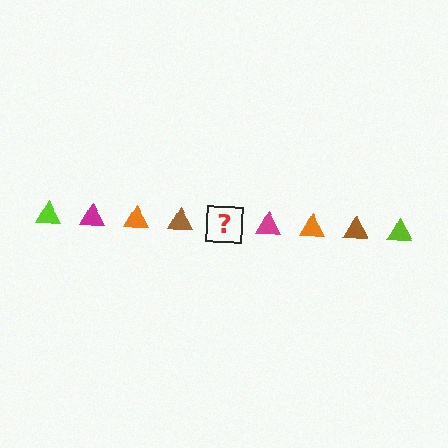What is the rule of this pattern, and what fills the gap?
The rule is that the pattern cycles through lime, magenta, orange, brown triangles. The gap should be filled with a lime triangle.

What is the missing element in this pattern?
The missing element is a lime triangle.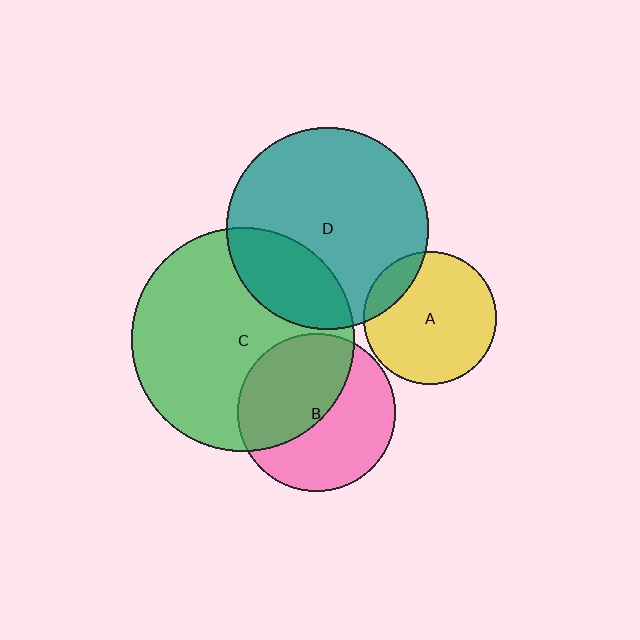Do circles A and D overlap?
Yes.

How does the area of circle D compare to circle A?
Approximately 2.3 times.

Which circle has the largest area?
Circle C (green).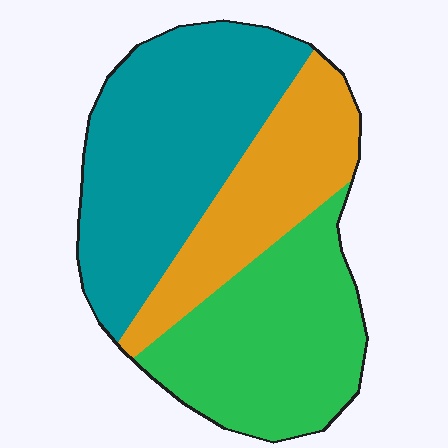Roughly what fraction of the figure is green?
Green covers 34% of the figure.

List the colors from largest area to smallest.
From largest to smallest: teal, green, orange.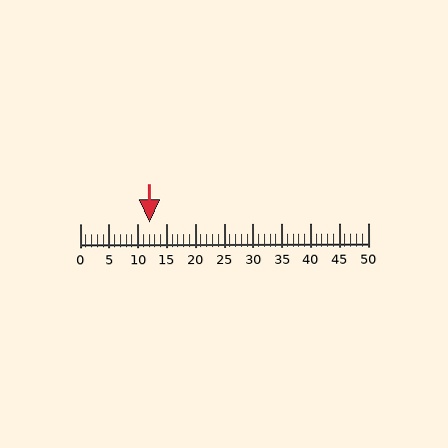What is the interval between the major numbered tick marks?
The major tick marks are spaced 5 units apart.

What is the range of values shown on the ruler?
The ruler shows values from 0 to 50.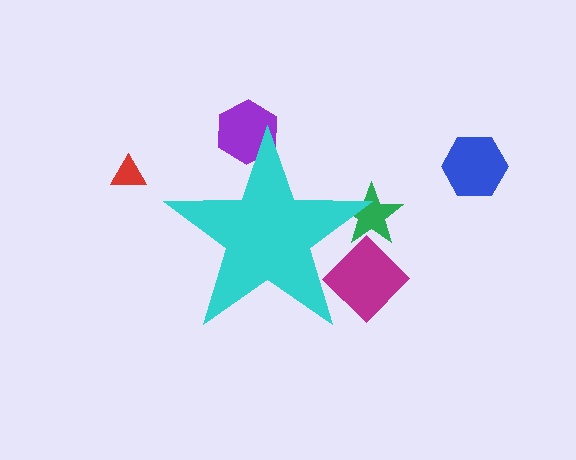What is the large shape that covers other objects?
A cyan star.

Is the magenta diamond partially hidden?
Yes, the magenta diamond is partially hidden behind the cyan star.